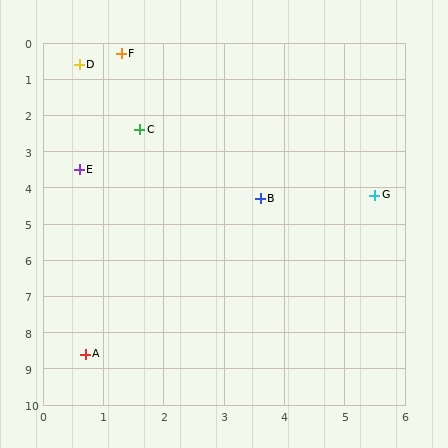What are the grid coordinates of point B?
Point B is at approximately (3.6, 4.3).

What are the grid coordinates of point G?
Point G is at approximately (5.5, 4.2).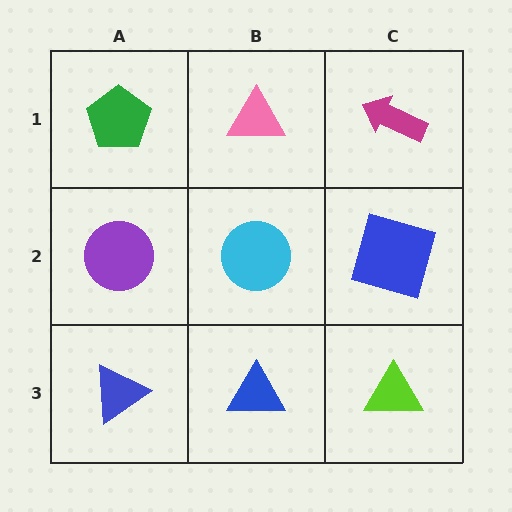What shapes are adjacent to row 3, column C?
A blue square (row 2, column C), a blue triangle (row 3, column B).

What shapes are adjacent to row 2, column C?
A magenta arrow (row 1, column C), a lime triangle (row 3, column C), a cyan circle (row 2, column B).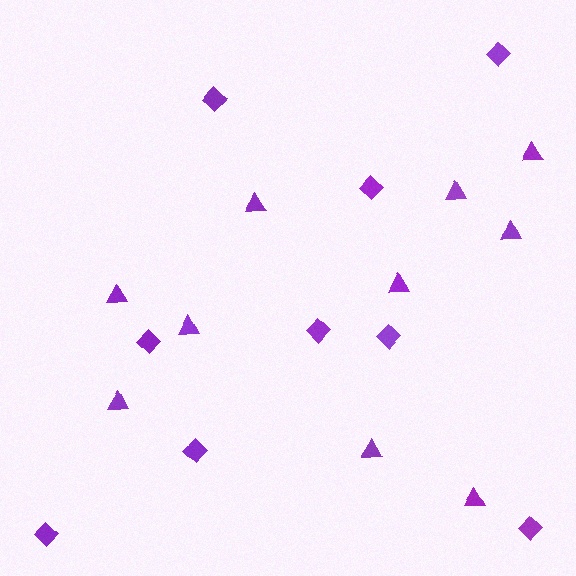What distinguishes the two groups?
There are 2 groups: one group of diamonds (9) and one group of triangles (10).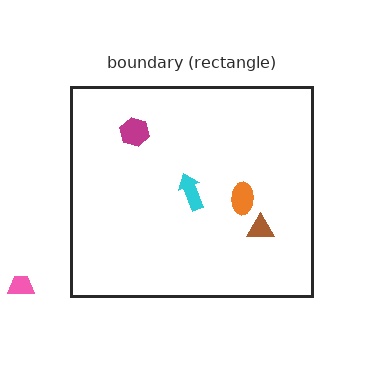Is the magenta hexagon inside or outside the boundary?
Inside.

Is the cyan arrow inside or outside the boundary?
Inside.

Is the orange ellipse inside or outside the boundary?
Inside.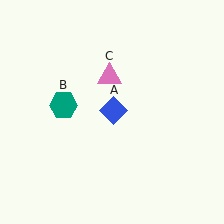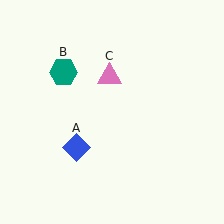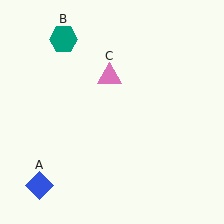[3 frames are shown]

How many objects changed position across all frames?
2 objects changed position: blue diamond (object A), teal hexagon (object B).